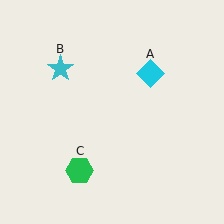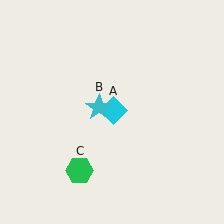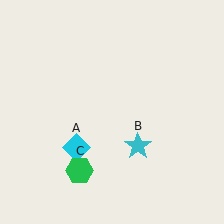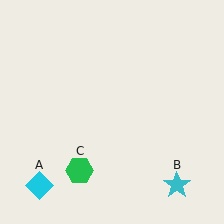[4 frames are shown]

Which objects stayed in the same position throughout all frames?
Green hexagon (object C) remained stationary.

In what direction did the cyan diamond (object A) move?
The cyan diamond (object A) moved down and to the left.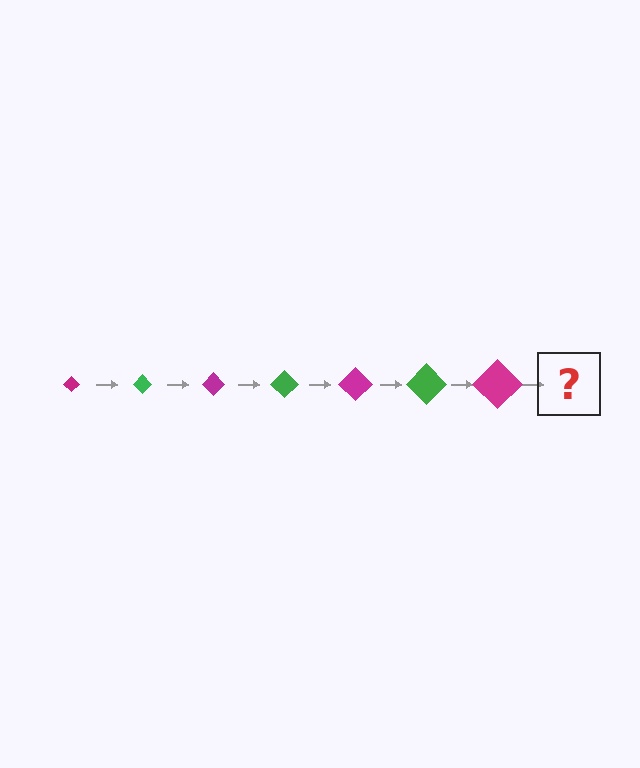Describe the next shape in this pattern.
It should be a green diamond, larger than the previous one.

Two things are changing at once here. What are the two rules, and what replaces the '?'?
The two rules are that the diamond grows larger each step and the color cycles through magenta and green. The '?' should be a green diamond, larger than the previous one.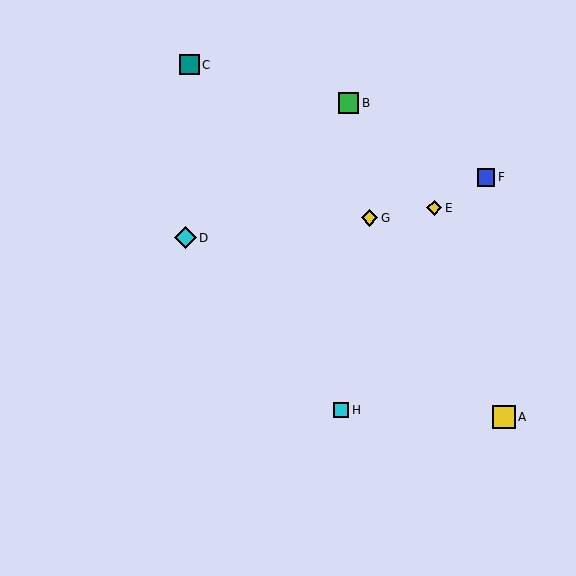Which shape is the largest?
The yellow square (labeled A) is the largest.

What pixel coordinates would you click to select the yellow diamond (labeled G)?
Click at (370, 218) to select the yellow diamond G.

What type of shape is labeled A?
Shape A is a yellow square.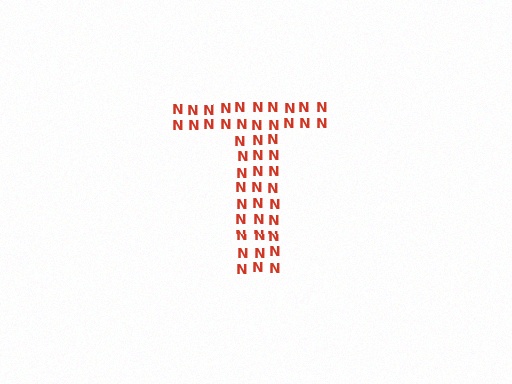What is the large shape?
The large shape is the letter T.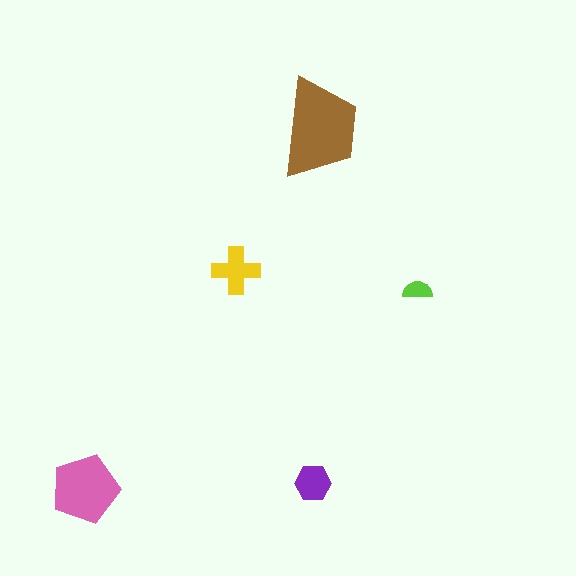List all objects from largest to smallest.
The brown trapezoid, the pink pentagon, the yellow cross, the purple hexagon, the lime semicircle.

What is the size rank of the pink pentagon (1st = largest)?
2nd.